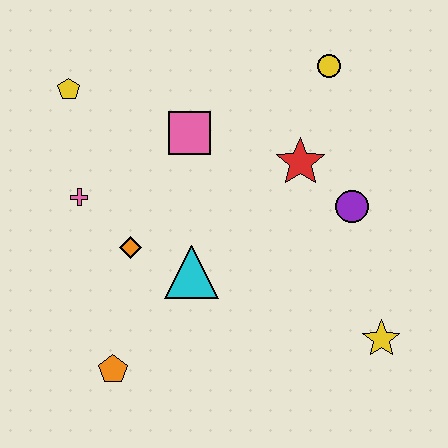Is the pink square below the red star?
No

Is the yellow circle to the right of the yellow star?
No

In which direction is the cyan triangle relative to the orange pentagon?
The cyan triangle is above the orange pentagon.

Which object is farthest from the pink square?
The yellow star is farthest from the pink square.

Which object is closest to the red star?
The purple circle is closest to the red star.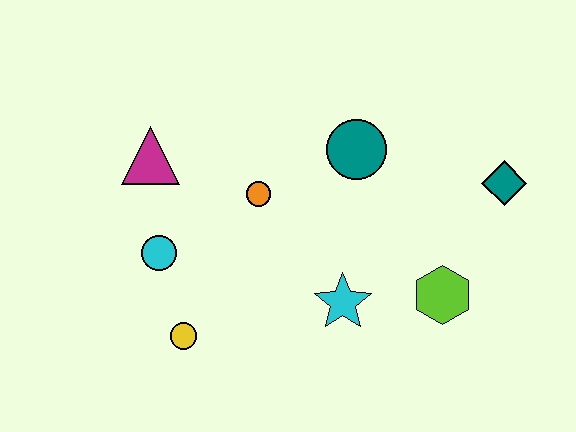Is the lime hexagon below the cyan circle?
Yes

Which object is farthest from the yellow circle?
The teal diamond is farthest from the yellow circle.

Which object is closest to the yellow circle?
The cyan circle is closest to the yellow circle.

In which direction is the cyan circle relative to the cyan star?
The cyan circle is to the left of the cyan star.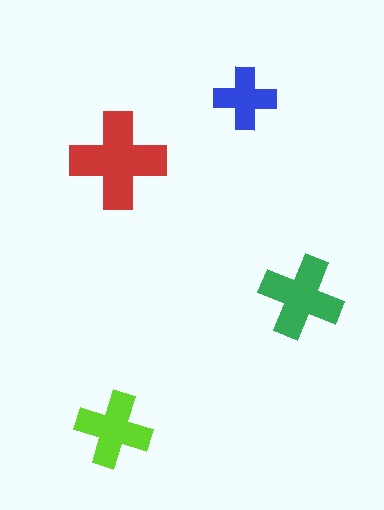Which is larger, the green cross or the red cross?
The red one.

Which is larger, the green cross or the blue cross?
The green one.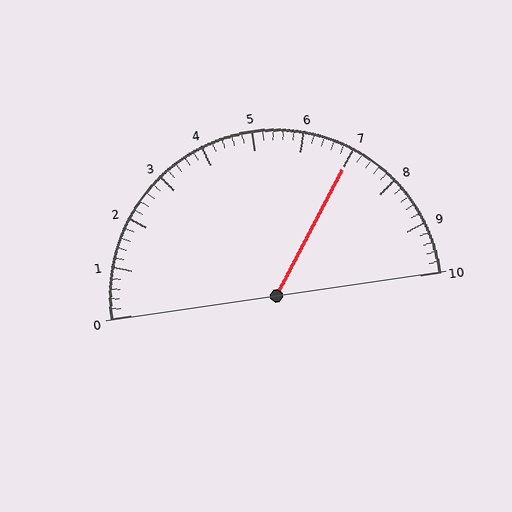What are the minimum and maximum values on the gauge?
The gauge ranges from 0 to 10.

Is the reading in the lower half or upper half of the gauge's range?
The reading is in the upper half of the range (0 to 10).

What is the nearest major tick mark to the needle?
The nearest major tick mark is 7.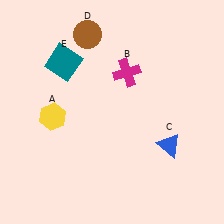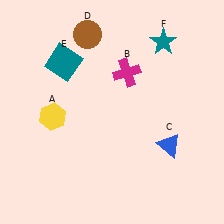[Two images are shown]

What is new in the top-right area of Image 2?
A teal star (F) was added in the top-right area of Image 2.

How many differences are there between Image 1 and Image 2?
There is 1 difference between the two images.